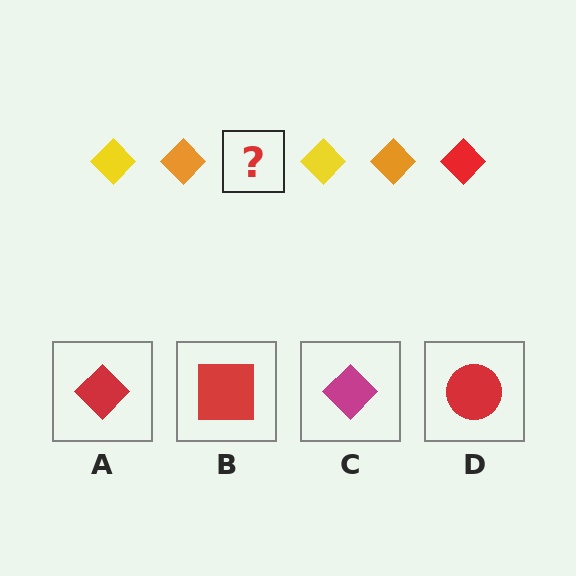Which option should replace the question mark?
Option A.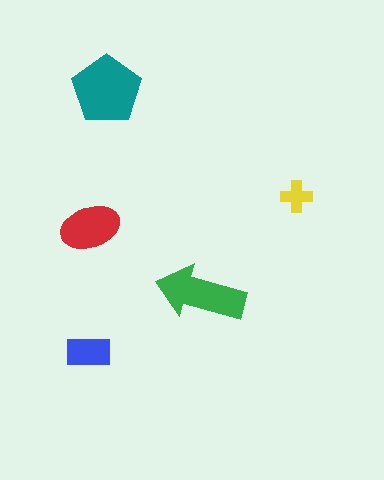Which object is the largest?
The teal pentagon.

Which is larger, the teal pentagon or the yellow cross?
The teal pentagon.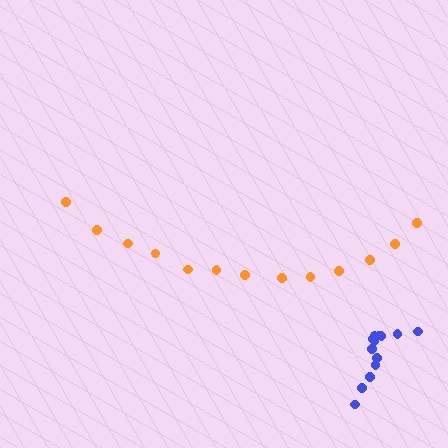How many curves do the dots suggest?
There are 2 distinct paths.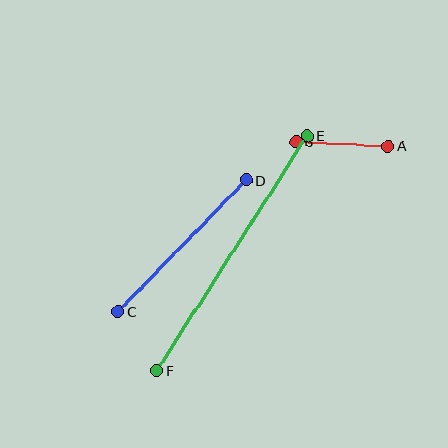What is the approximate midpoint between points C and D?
The midpoint is at approximately (182, 246) pixels.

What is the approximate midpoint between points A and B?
The midpoint is at approximately (342, 144) pixels.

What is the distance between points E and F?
The distance is approximately 279 pixels.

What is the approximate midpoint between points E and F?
The midpoint is at approximately (232, 253) pixels.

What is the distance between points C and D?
The distance is approximately 184 pixels.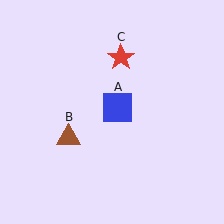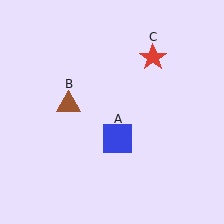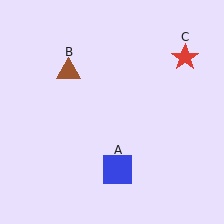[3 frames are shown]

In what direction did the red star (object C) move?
The red star (object C) moved right.